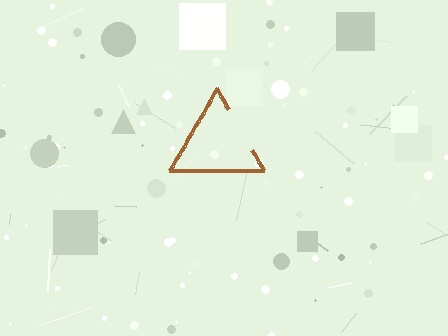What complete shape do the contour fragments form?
The contour fragments form a triangle.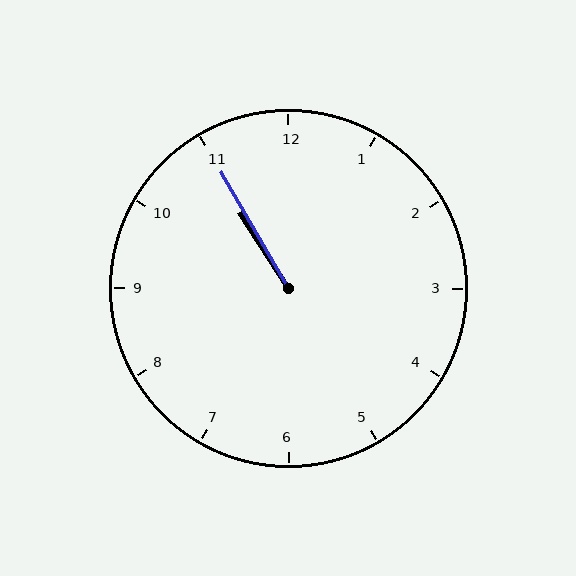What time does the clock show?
10:55.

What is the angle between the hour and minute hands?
Approximately 2 degrees.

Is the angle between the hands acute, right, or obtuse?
It is acute.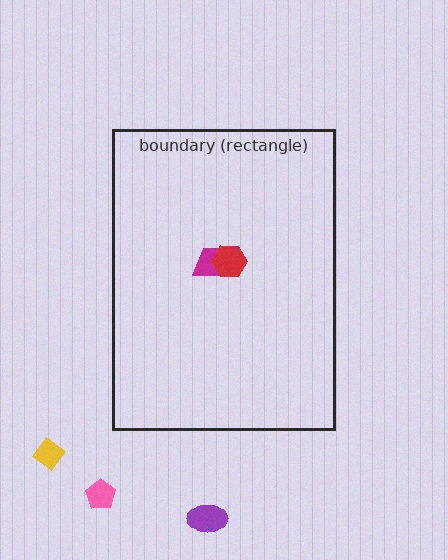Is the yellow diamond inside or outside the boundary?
Outside.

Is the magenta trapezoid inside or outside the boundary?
Inside.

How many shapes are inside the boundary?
2 inside, 3 outside.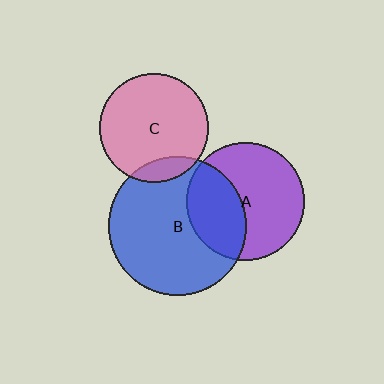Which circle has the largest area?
Circle B (blue).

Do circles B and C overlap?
Yes.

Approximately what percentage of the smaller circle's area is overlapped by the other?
Approximately 10%.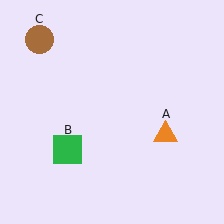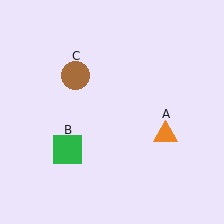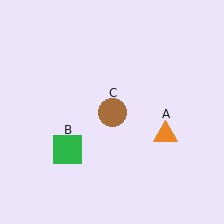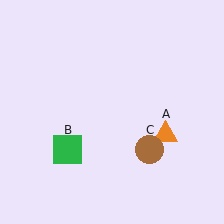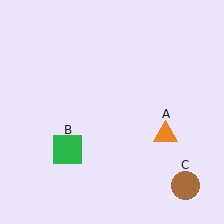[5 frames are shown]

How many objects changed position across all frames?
1 object changed position: brown circle (object C).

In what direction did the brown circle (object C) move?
The brown circle (object C) moved down and to the right.